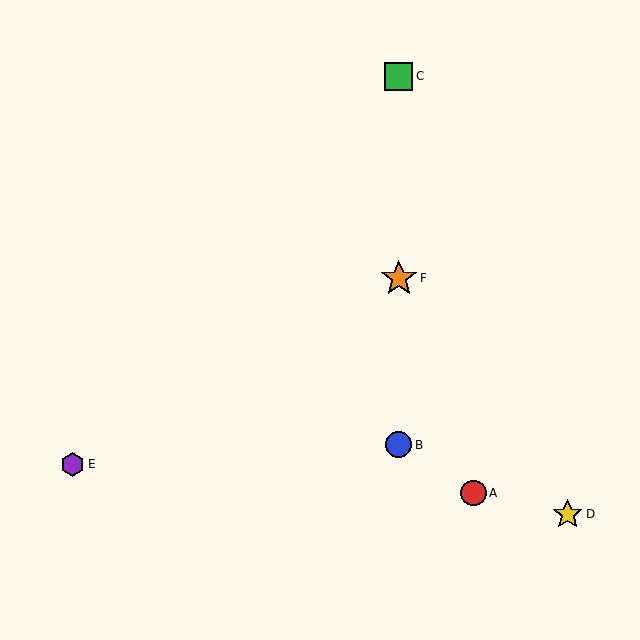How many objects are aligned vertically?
3 objects (B, C, F) are aligned vertically.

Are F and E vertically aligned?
No, F is at x≈399 and E is at x≈73.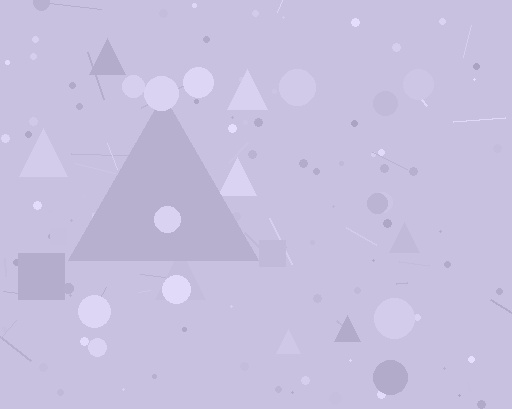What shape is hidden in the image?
A triangle is hidden in the image.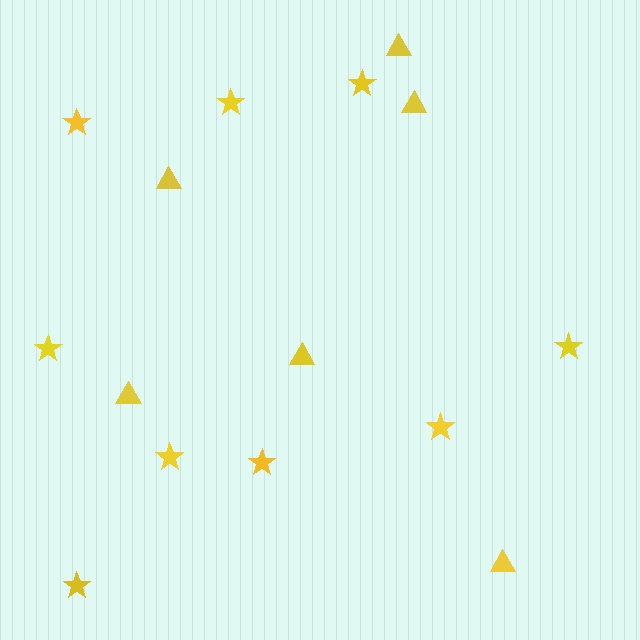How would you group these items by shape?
There are 2 groups: one group of triangles (6) and one group of stars (9).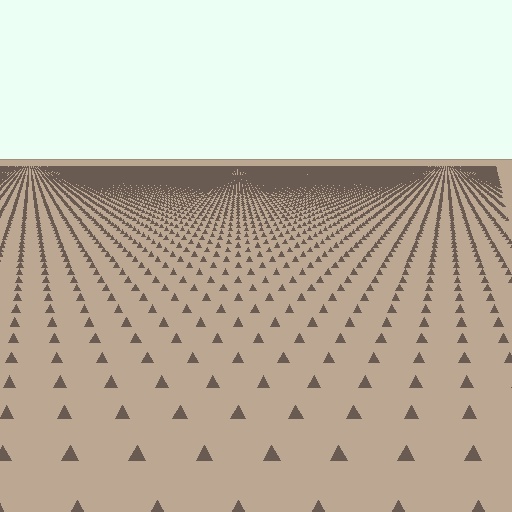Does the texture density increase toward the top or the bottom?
Density increases toward the top.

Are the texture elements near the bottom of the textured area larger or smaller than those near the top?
Larger. Near the bottom, elements are closer to the viewer and appear at a bigger on-screen size.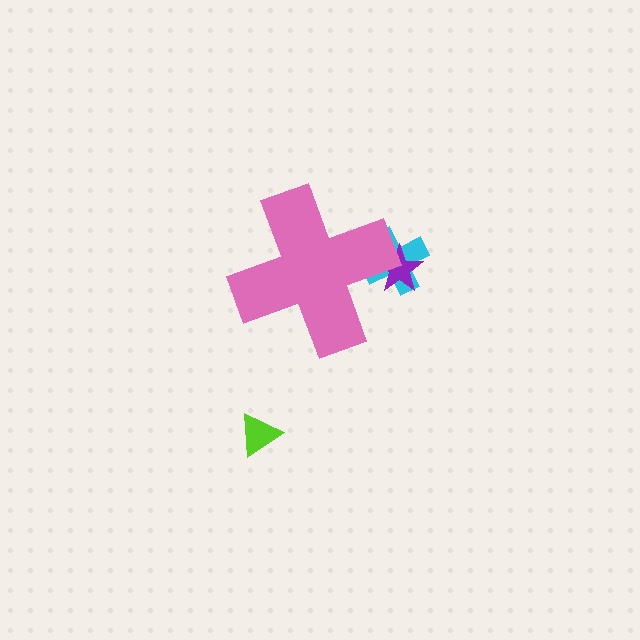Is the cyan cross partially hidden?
Yes, the cyan cross is partially hidden behind the pink cross.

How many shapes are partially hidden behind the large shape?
2 shapes are partially hidden.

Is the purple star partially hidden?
Yes, the purple star is partially hidden behind the pink cross.